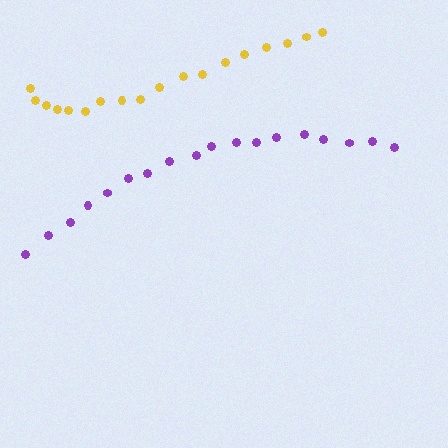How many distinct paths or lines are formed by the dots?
There are 2 distinct paths.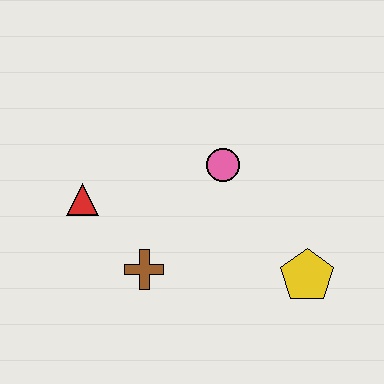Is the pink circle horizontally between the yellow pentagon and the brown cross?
Yes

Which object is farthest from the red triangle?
The yellow pentagon is farthest from the red triangle.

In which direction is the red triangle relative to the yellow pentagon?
The red triangle is to the left of the yellow pentagon.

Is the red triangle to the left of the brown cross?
Yes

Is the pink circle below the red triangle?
No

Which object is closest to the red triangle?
The brown cross is closest to the red triangle.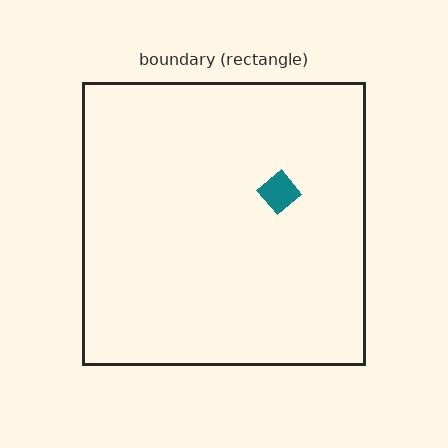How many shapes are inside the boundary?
1 inside, 0 outside.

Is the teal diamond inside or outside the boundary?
Inside.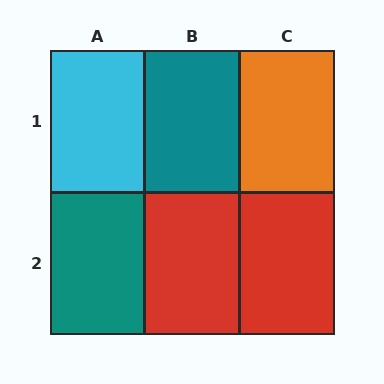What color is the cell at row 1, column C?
Orange.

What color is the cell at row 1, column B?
Teal.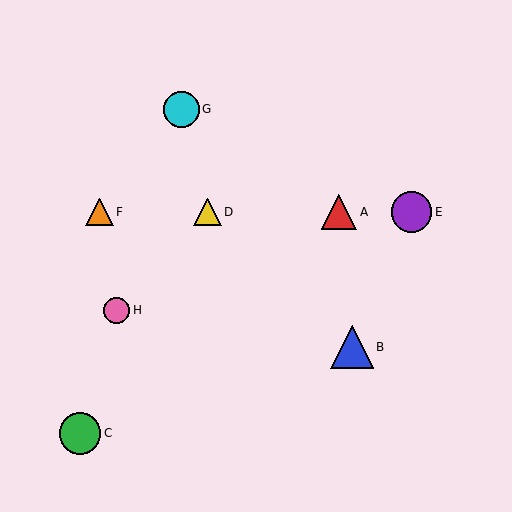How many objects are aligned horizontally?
4 objects (A, D, E, F) are aligned horizontally.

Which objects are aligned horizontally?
Objects A, D, E, F are aligned horizontally.